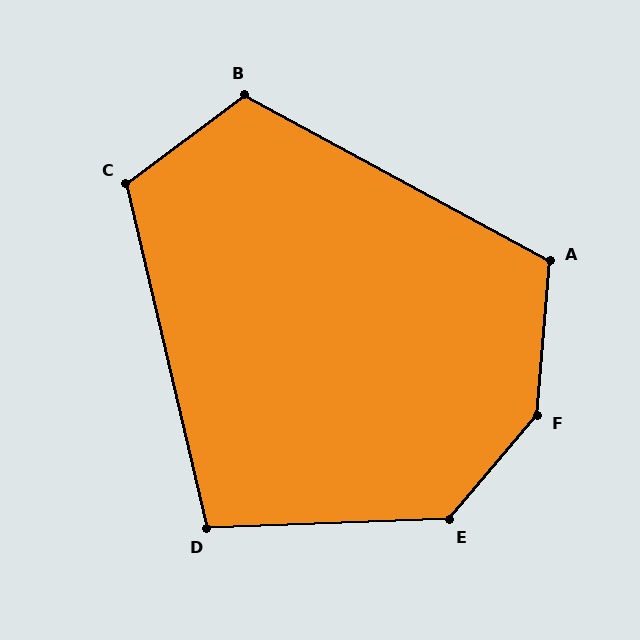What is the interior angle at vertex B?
Approximately 115 degrees (obtuse).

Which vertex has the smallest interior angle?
D, at approximately 101 degrees.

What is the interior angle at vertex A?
Approximately 114 degrees (obtuse).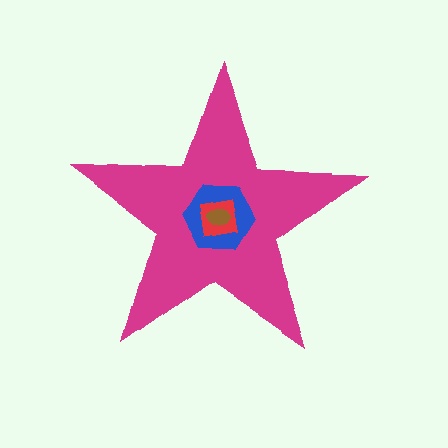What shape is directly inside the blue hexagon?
The red square.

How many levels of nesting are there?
4.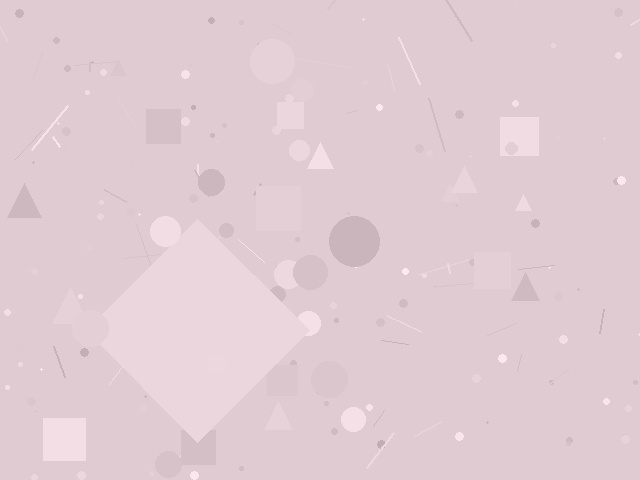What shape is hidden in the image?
A diamond is hidden in the image.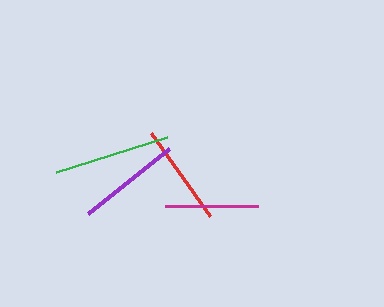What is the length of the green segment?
The green segment is approximately 117 pixels long.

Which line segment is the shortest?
The magenta line is the shortest at approximately 93 pixels.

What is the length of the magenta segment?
The magenta segment is approximately 93 pixels long.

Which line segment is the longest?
The green line is the longest at approximately 117 pixels.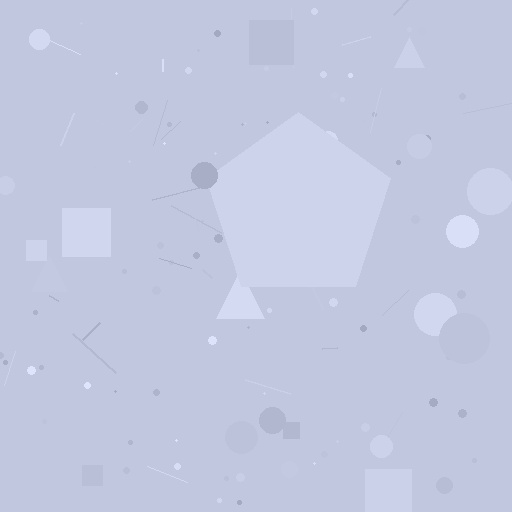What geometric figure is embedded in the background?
A pentagon is embedded in the background.